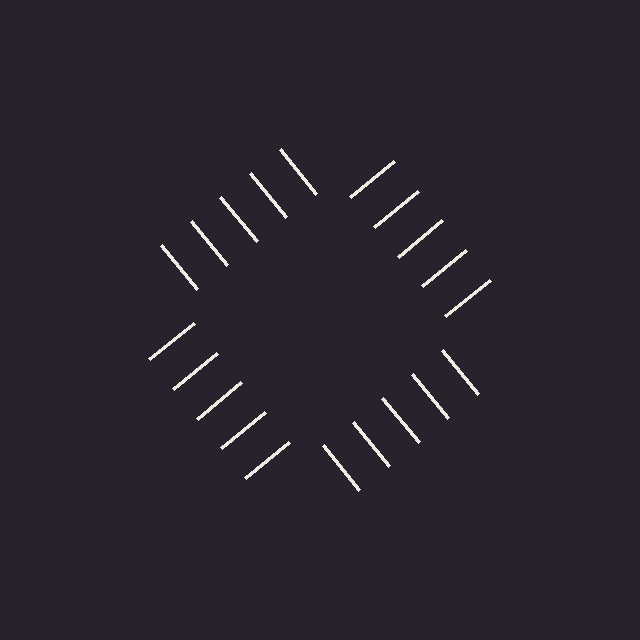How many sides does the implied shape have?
4 sides — the line-ends trace a square.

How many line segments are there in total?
20 — 5 along each of the 4 edges.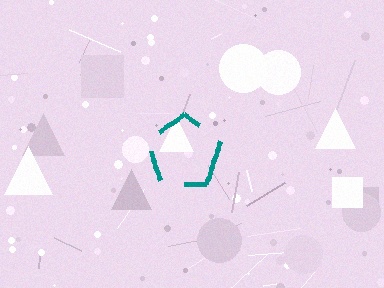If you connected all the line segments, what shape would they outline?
They would outline a pentagon.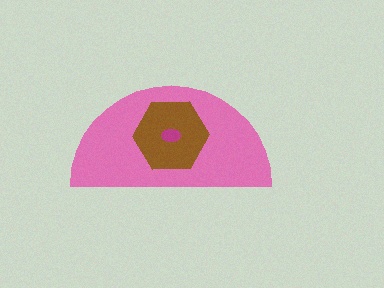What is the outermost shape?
The pink semicircle.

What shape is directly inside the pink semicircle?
The brown hexagon.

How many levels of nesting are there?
3.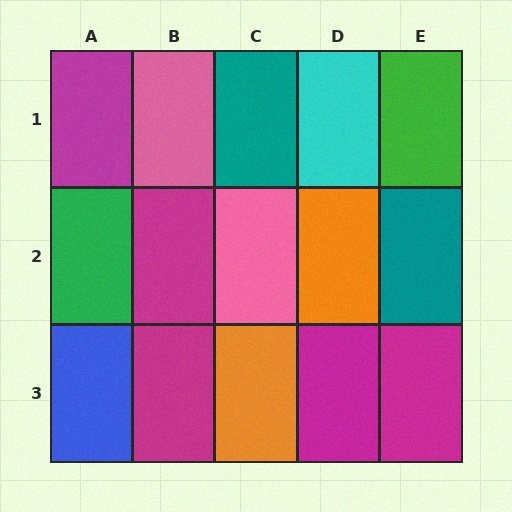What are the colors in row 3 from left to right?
Blue, magenta, orange, magenta, magenta.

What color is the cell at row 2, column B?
Magenta.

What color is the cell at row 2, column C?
Pink.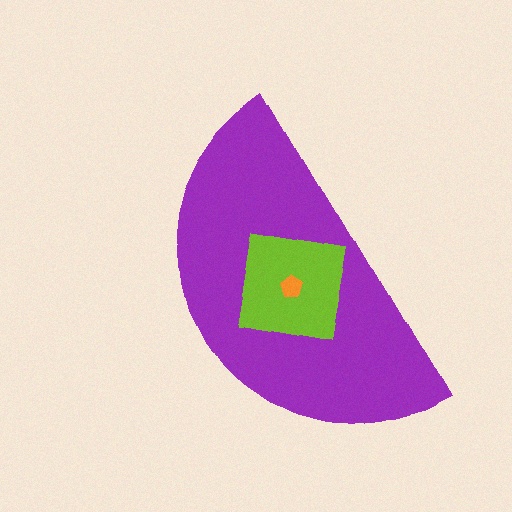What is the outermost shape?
The purple semicircle.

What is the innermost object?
The orange pentagon.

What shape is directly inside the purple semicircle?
The lime square.